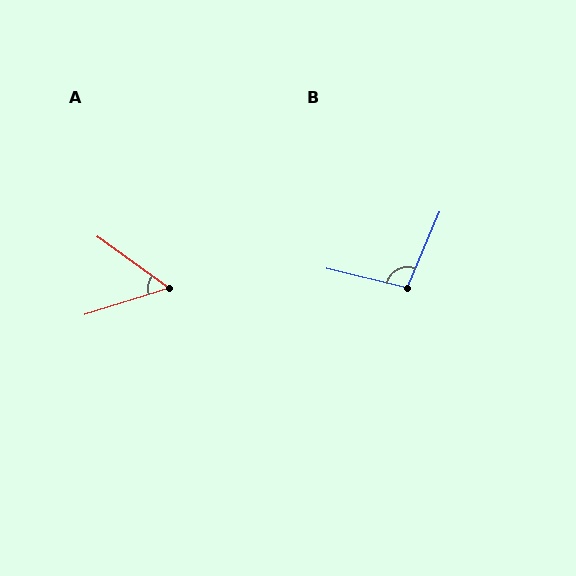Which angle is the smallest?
A, at approximately 53 degrees.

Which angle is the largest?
B, at approximately 99 degrees.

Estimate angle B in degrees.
Approximately 99 degrees.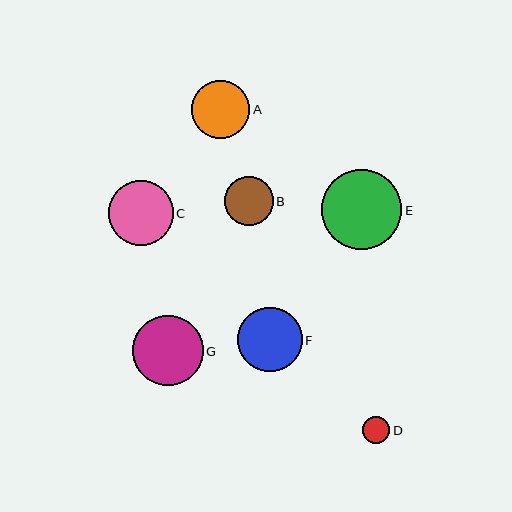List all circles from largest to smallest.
From largest to smallest: E, G, C, F, A, B, D.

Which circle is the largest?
Circle E is the largest with a size of approximately 80 pixels.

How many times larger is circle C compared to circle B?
Circle C is approximately 1.3 times the size of circle B.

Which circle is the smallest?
Circle D is the smallest with a size of approximately 27 pixels.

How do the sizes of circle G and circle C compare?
Circle G and circle C are approximately the same size.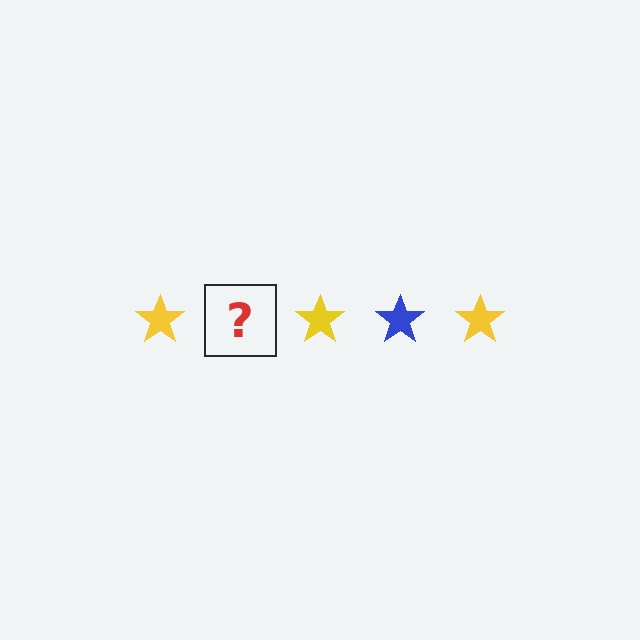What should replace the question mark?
The question mark should be replaced with a blue star.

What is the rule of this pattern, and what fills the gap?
The rule is that the pattern cycles through yellow, blue stars. The gap should be filled with a blue star.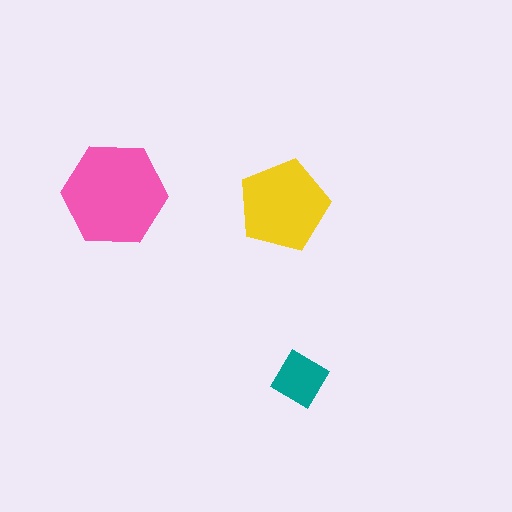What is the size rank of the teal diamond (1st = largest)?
3rd.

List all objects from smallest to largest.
The teal diamond, the yellow pentagon, the pink hexagon.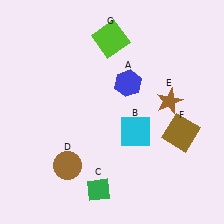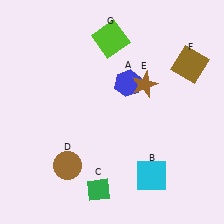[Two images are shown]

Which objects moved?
The objects that moved are: the cyan square (B), the brown star (E), the brown square (F).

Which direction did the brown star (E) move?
The brown star (E) moved left.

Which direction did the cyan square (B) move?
The cyan square (B) moved down.